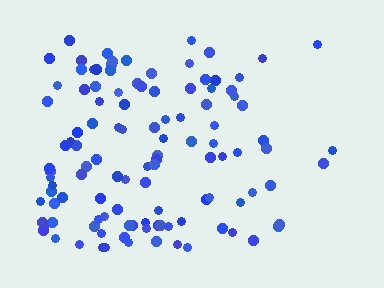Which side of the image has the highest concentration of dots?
The left.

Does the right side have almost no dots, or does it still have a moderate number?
Still a moderate number, just noticeably fewer than the left.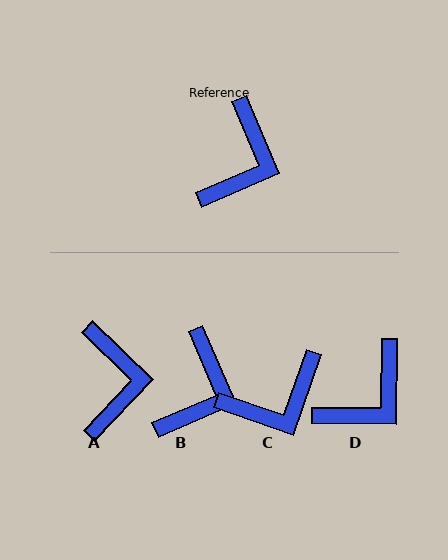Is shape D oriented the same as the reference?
No, it is off by about 24 degrees.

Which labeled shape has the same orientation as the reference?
B.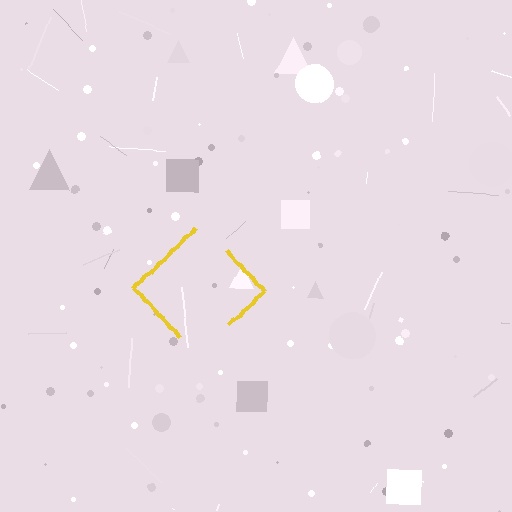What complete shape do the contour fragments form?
The contour fragments form a diamond.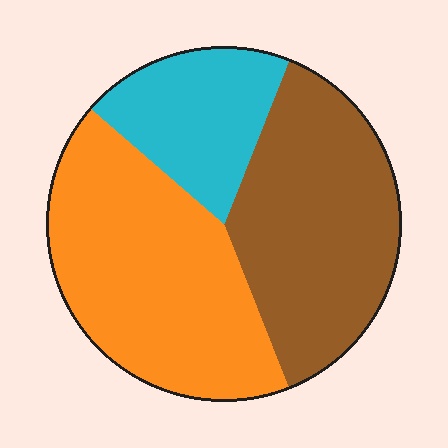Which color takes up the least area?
Cyan, at roughly 20%.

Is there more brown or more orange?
Orange.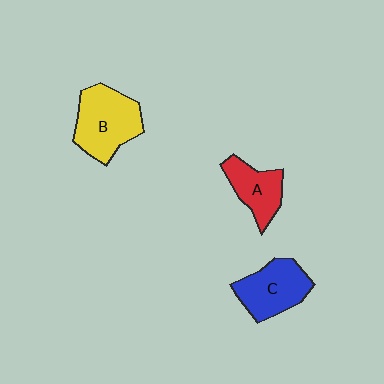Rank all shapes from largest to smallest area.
From largest to smallest: B (yellow), C (blue), A (red).